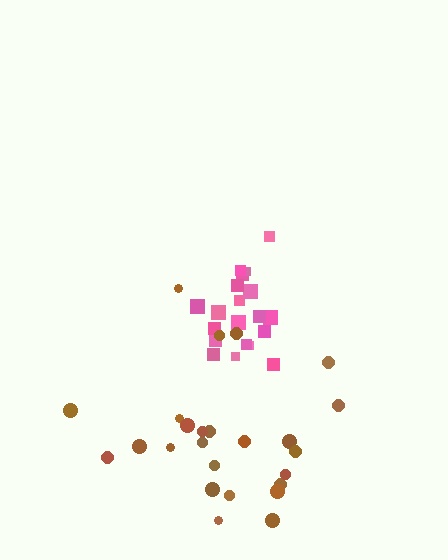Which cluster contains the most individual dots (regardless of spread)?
Brown (25).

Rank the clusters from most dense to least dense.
pink, brown.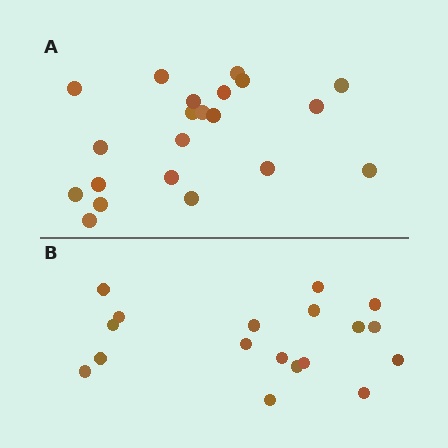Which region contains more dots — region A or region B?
Region A (the top region) has more dots.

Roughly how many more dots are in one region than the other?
Region A has just a few more — roughly 2 or 3 more dots than region B.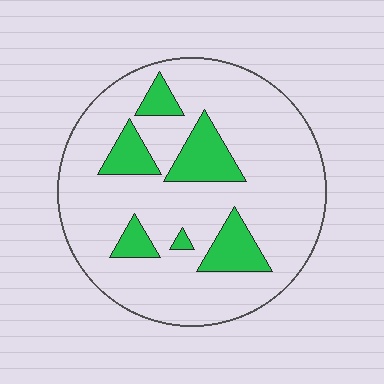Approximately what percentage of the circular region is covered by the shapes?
Approximately 20%.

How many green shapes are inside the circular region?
6.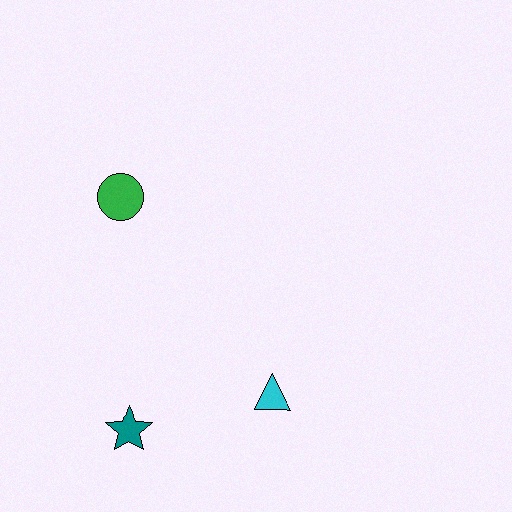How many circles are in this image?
There is 1 circle.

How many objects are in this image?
There are 3 objects.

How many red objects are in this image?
There are no red objects.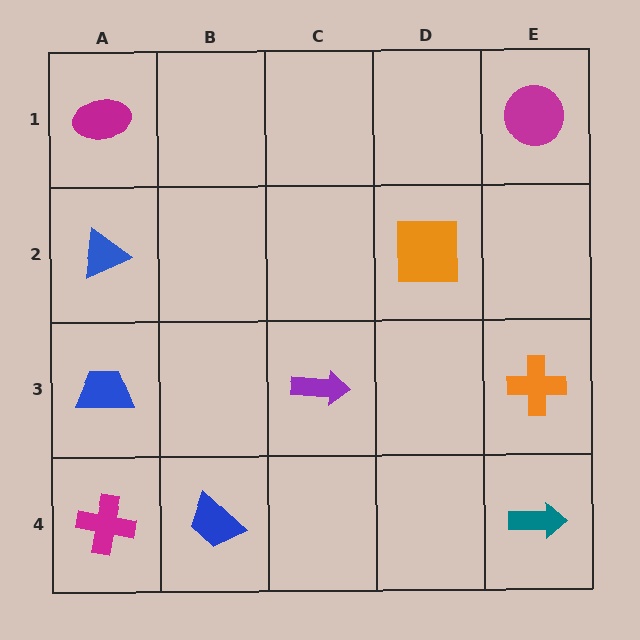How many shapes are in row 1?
2 shapes.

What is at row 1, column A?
A magenta ellipse.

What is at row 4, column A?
A magenta cross.